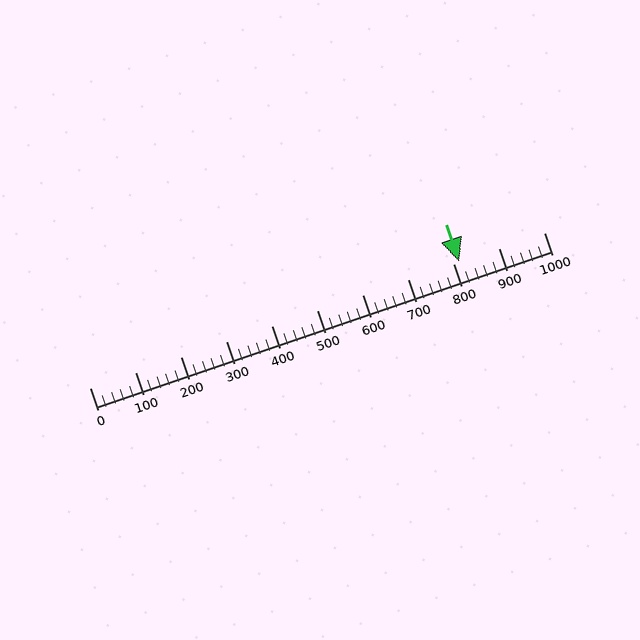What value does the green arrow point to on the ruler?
The green arrow points to approximately 814.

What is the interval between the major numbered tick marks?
The major tick marks are spaced 100 units apart.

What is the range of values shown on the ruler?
The ruler shows values from 0 to 1000.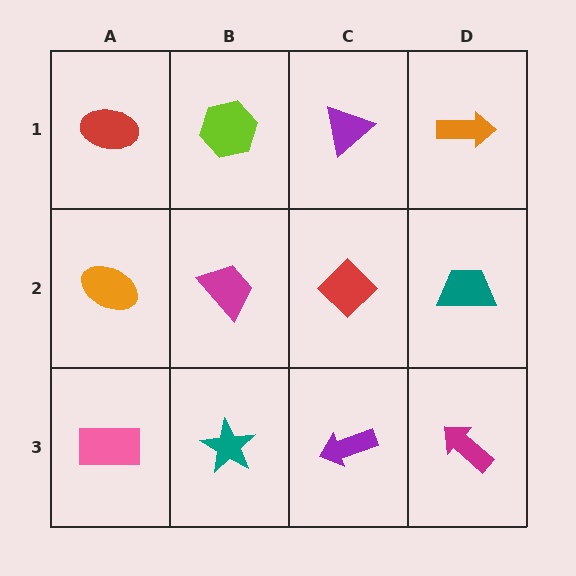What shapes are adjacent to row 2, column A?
A red ellipse (row 1, column A), a pink rectangle (row 3, column A), a magenta trapezoid (row 2, column B).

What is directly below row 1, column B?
A magenta trapezoid.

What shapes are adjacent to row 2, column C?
A purple triangle (row 1, column C), a purple arrow (row 3, column C), a magenta trapezoid (row 2, column B), a teal trapezoid (row 2, column D).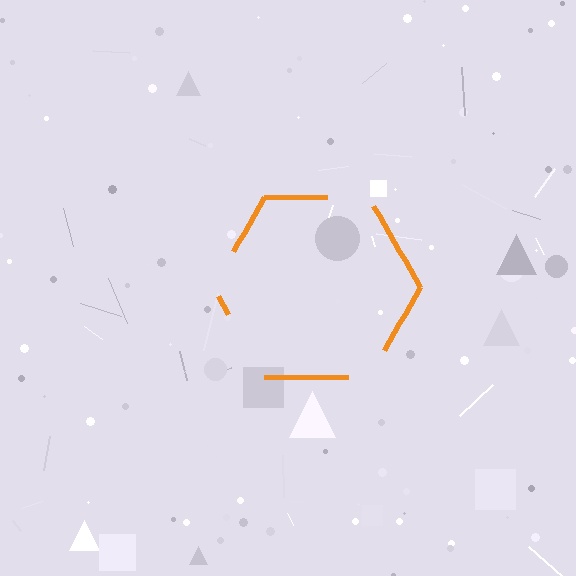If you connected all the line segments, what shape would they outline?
They would outline a hexagon.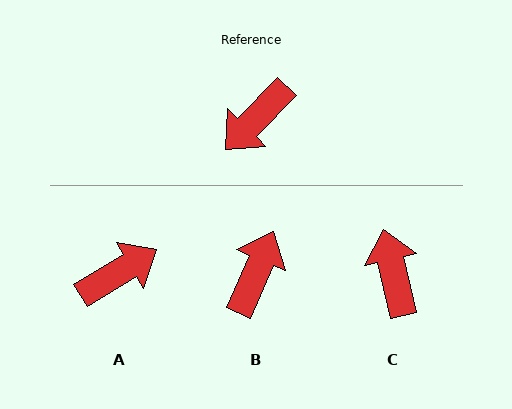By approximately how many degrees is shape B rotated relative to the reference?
Approximately 159 degrees clockwise.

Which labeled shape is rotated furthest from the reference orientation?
A, about 166 degrees away.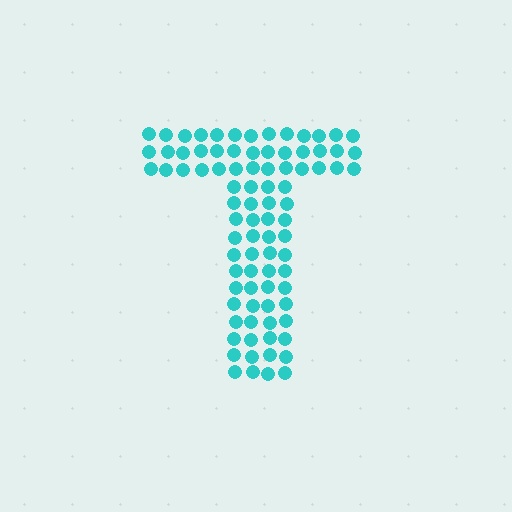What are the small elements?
The small elements are circles.